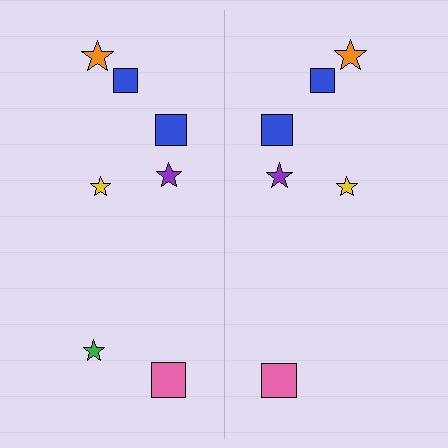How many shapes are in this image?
There are 13 shapes in this image.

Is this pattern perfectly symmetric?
No, the pattern is not perfectly symmetric. A green star is missing from the right side.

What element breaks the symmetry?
A green star is missing from the right side.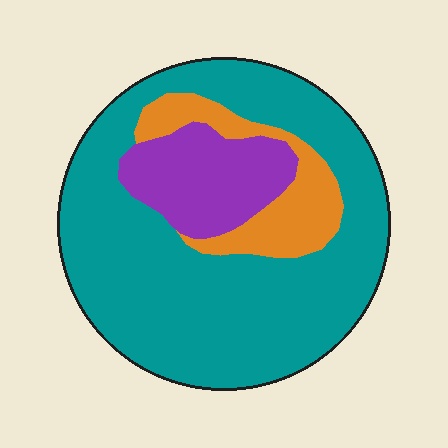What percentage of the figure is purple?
Purple covers 16% of the figure.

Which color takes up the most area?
Teal, at roughly 70%.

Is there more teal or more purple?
Teal.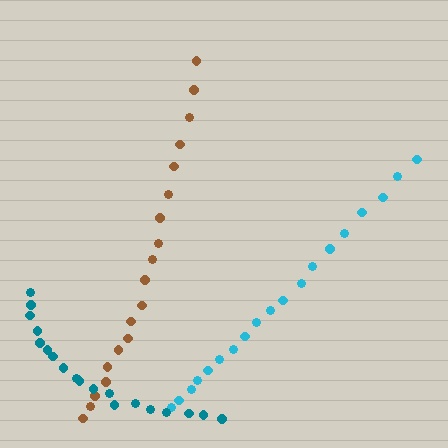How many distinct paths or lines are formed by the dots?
There are 3 distinct paths.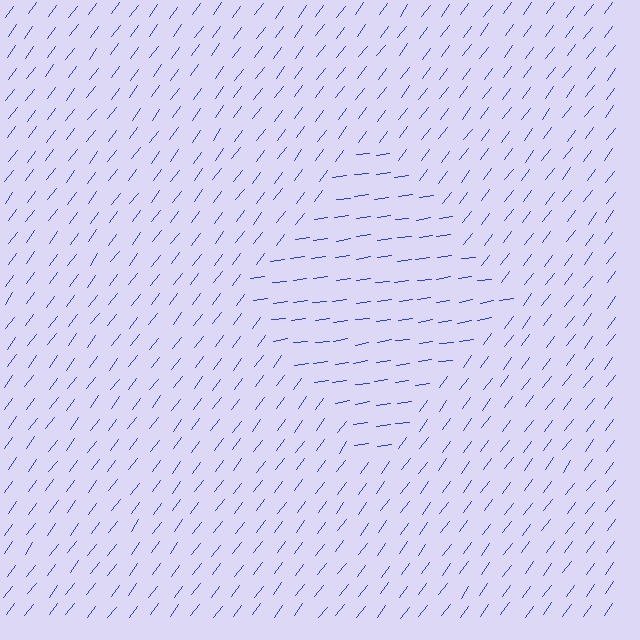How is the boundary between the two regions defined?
The boundary is defined purely by a change in line orientation (approximately 45 degrees difference). All lines are the same color and thickness.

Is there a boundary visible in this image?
Yes, there is a texture boundary formed by a change in line orientation.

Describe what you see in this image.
The image is filled with small blue line segments. A diamond region in the image has lines oriented differently from the surrounding lines, creating a visible texture boundary.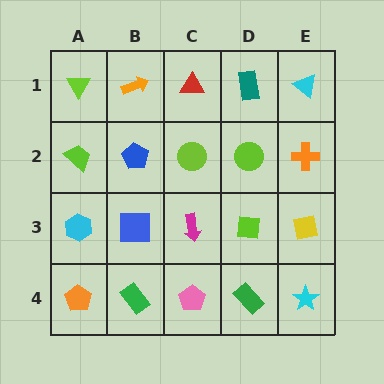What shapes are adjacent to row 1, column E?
An orange cross (row 2, column E), a teal rectangle (row 1, column D).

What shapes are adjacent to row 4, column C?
A magenta arrow (row 3, column C), a green rectangle (row 4, column B), a green rectangle (row 4, column D).